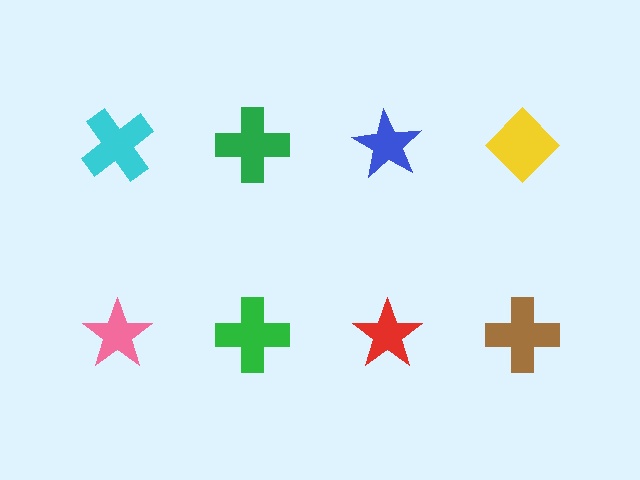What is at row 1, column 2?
A green cross.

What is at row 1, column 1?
A cyan cross.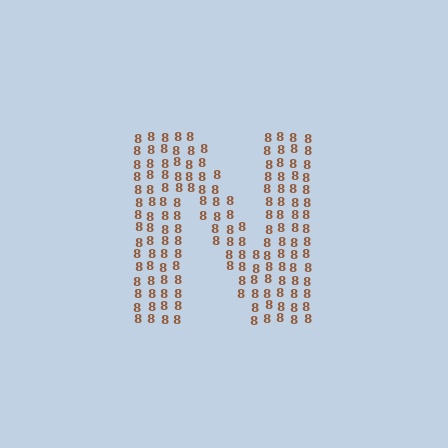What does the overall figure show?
The overall figure shows the letter N.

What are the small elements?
The small elements are digit 8's.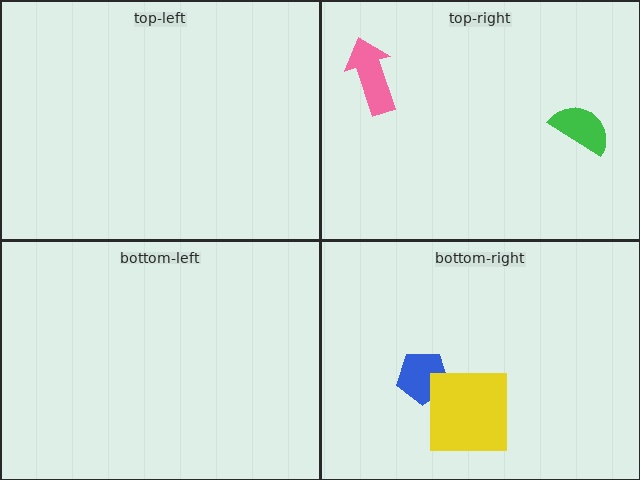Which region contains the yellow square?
The bottom-right region.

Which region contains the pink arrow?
The top-right region.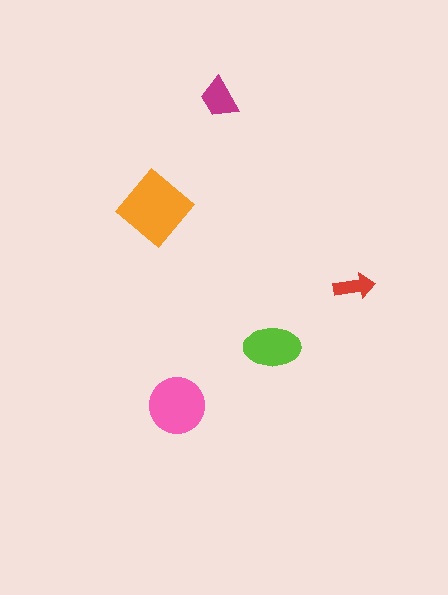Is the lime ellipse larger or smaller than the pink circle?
Smaller.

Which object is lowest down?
The pink circle is bottommost.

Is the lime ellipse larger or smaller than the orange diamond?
Smaller.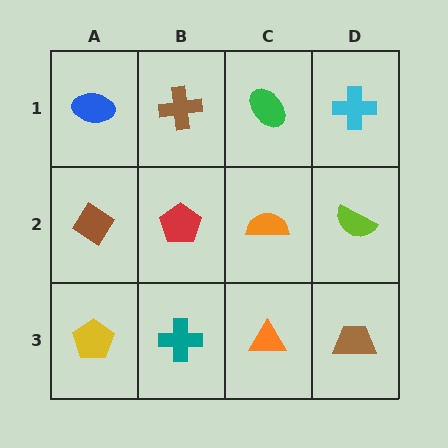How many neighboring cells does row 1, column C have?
3.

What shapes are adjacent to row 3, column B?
A red pentagon (row 2, column B), a yellow pentagon (row 3, column A), an orange triangle (row 3, column C).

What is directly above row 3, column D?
A lime semicircle.